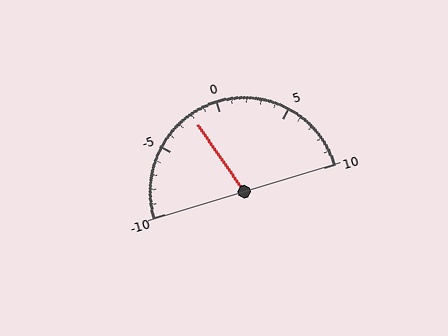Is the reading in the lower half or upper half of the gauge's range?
The reading is in the lower half of the range (-10 to 10).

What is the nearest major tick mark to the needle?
The nearest major tick mark is 0.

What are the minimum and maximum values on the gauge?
The gauge ranges from -10 to 10.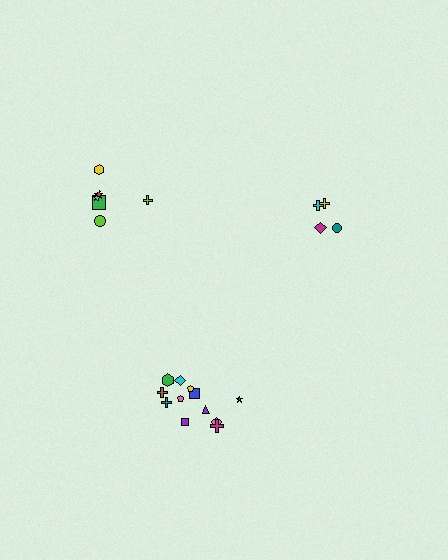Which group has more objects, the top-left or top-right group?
The top-left group.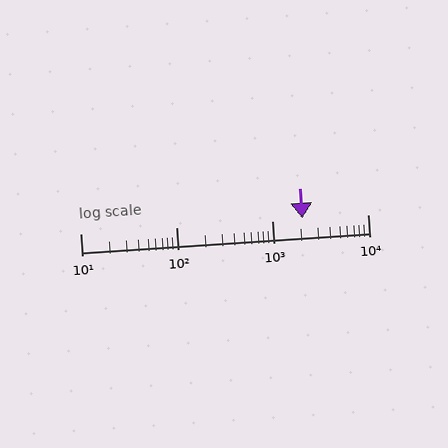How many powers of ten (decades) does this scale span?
The scale spans 3 decades, from 10 to 10000.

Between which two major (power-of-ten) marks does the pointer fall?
The pointer is between 1000 and 10000.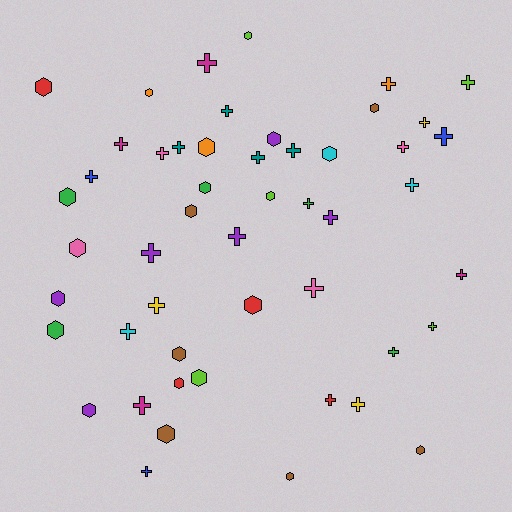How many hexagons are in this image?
There are 22 hexagons.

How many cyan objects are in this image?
There are 3 cyan objects.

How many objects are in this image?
There are 50 objects.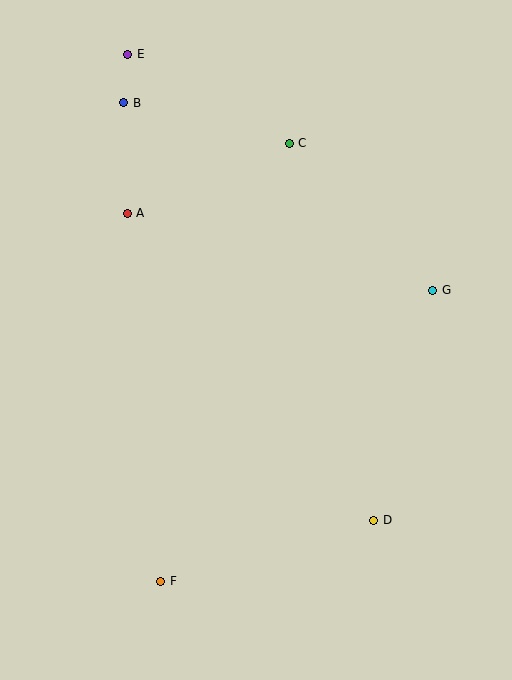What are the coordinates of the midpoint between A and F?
The midpoint between A and F is at (144, 397).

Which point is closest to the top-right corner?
Point C is closest to the top-right corner.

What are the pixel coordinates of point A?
Point A is at (127, 213).